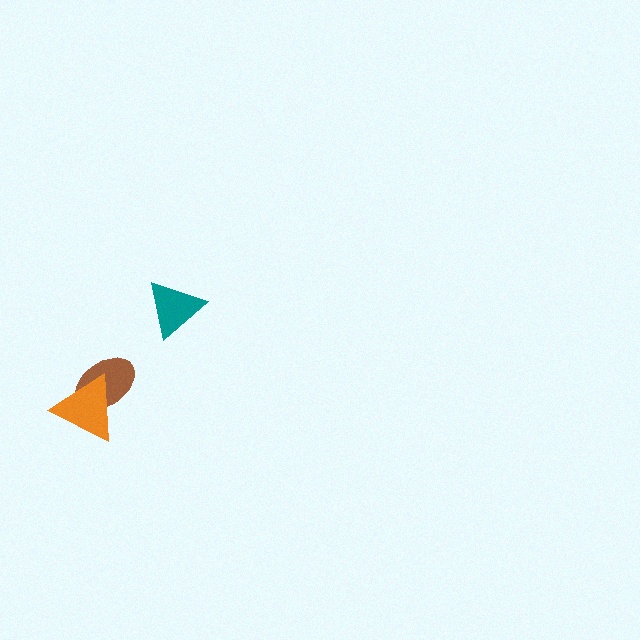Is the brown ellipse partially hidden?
Yes, it is partially covered by another shape.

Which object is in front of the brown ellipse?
The orange triangle is in front of the brown ellipse.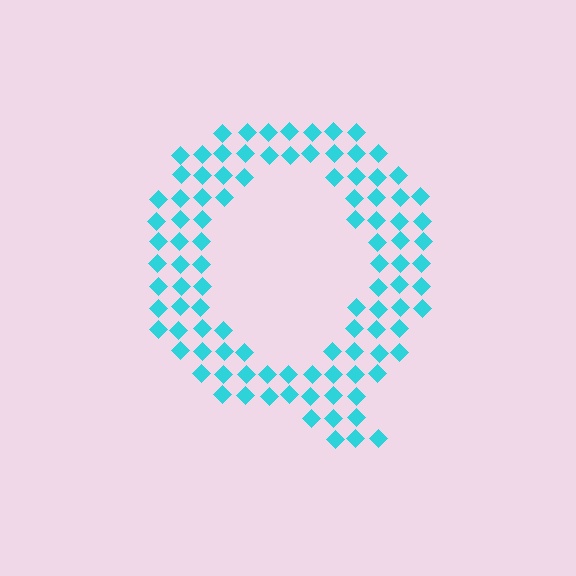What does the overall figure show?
The overall figure shows the letter Q.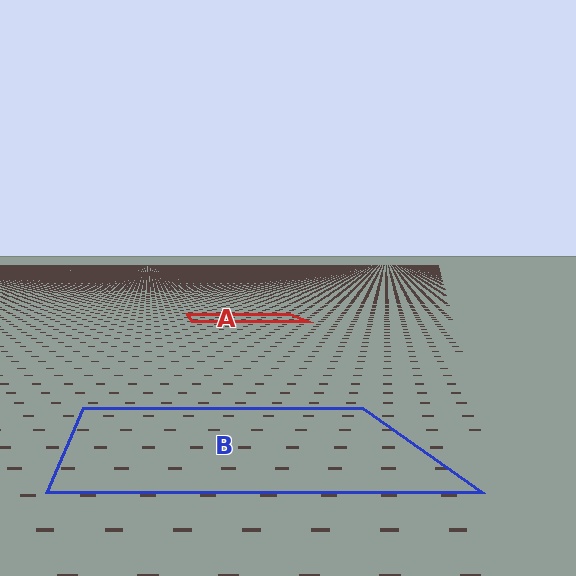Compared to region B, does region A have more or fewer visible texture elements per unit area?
Region A has more texture elements per unit area — they are packed more densely because it is farther away.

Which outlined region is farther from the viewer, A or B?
Region A is farther from the viewer — the texture elements inside it appear smaller and more densely packed.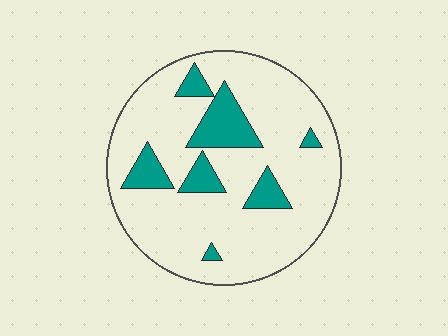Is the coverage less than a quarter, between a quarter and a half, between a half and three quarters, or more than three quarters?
Less than a quarter.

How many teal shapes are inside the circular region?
7.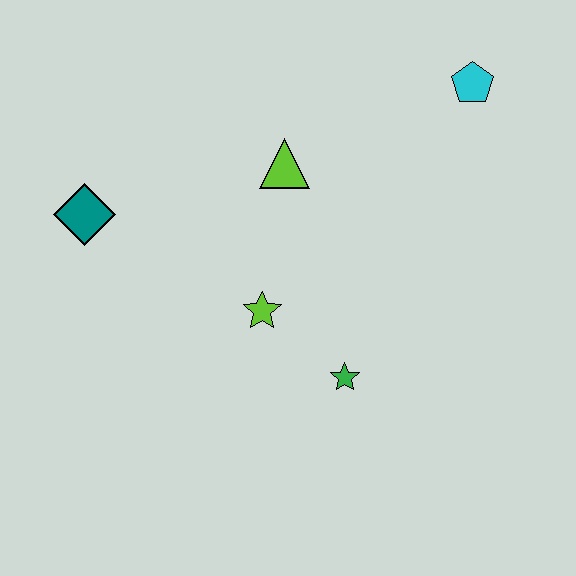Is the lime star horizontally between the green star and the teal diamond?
Yes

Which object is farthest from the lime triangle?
The green star is farthest from the lime triangle.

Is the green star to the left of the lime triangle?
No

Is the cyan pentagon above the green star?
Yes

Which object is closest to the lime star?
The green star is closest to the lime star.